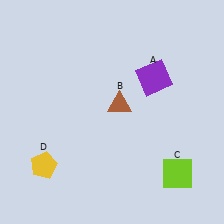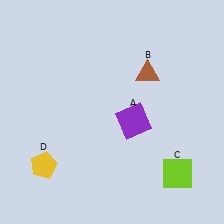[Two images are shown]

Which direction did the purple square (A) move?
The purple square (A) moved down.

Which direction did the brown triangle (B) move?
The brown triangle (B) moved up.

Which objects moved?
The objects that moved are: the purple square (A), the brown triangle (B).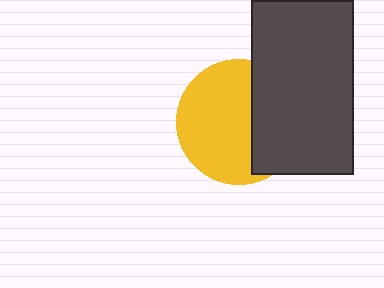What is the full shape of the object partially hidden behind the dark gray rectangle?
The partially hidden object is a yellow circle.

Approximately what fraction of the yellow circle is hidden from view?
Roughly 37% of the yellow circle is hidden behind the dark gray rectangle.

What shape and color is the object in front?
The object in front is a dark gray rectangle.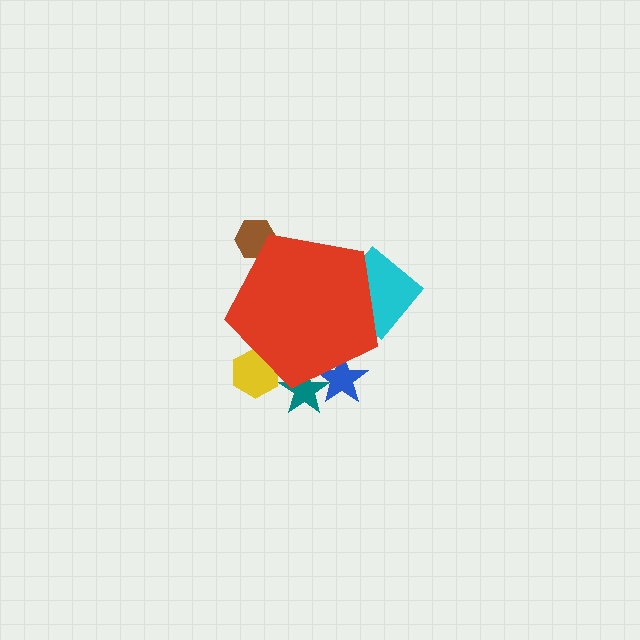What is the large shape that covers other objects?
A red pentagon.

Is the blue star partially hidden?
Yes, the blue star is partially hidden behind the red pentagon.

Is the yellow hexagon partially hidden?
Yes, the yellow hexagon is partially hidden behind the red pentagon.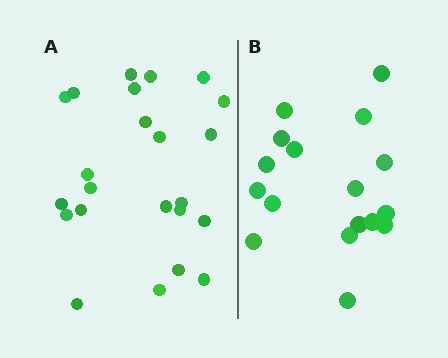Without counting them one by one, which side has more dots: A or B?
Region A (the left region) has more dots.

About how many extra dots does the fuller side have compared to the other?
Region A has about 6 more dots than region B.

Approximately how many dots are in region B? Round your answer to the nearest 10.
About 20 dots. (The exact count is 17, which rounds to 20.)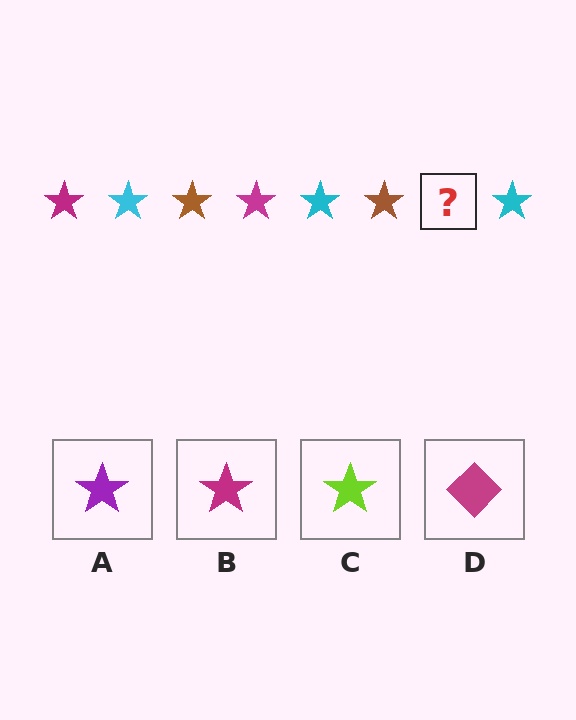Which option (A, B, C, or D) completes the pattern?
B.